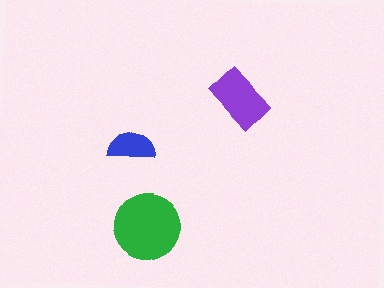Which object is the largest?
The green circle.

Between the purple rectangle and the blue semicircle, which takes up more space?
The purple rectangle.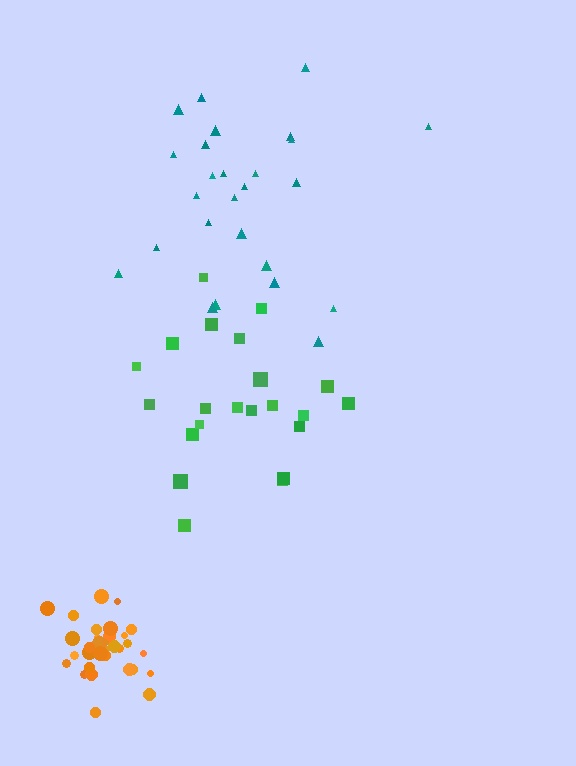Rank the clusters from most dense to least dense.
orange, teal, green.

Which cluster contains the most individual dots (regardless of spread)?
Orange (34).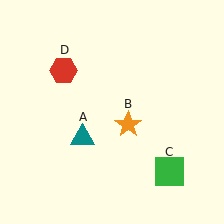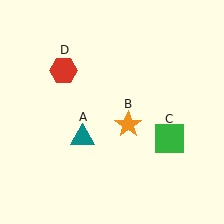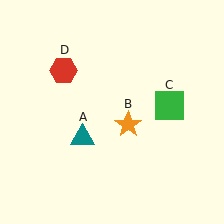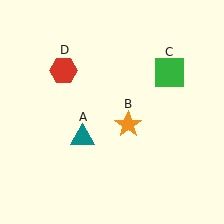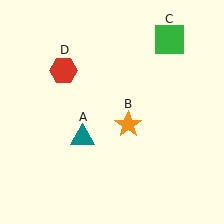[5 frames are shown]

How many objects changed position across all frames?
1 object changed position: green square (object C).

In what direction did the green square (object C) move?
The green square (object C) moved up.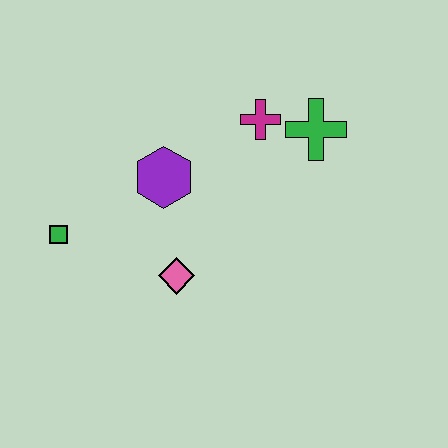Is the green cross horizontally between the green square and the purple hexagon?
No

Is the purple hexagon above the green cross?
No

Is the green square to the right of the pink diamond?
No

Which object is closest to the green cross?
The magenta cross is closest to the green cross.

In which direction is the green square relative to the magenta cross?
The green square is to the left of the magenta cross.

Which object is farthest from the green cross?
The green square is farthest from the green cross.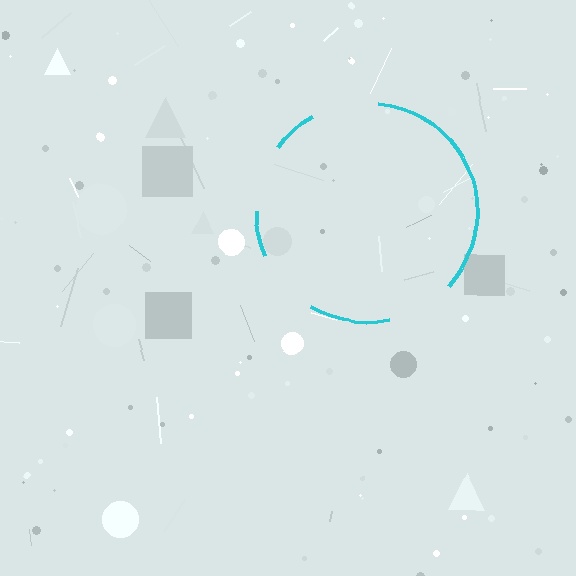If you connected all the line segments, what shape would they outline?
They would outline a circle.